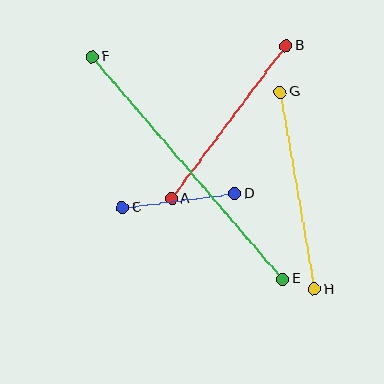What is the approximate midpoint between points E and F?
The midpoint is at approximately (188, 168) pixels.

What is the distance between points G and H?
The distance is approximately 200 pixels.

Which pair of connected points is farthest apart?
Points E and F are farthest apart.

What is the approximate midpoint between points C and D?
The midpoint is at approximately (179, 201) pixels.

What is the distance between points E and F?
The distance is approximately 293 pixels.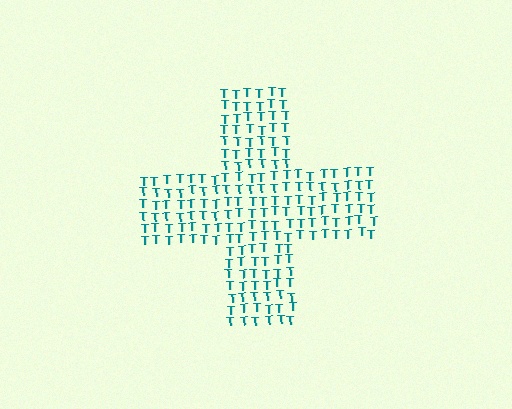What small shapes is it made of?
It is made of small letter T's.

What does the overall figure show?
The overall figure shows a cross.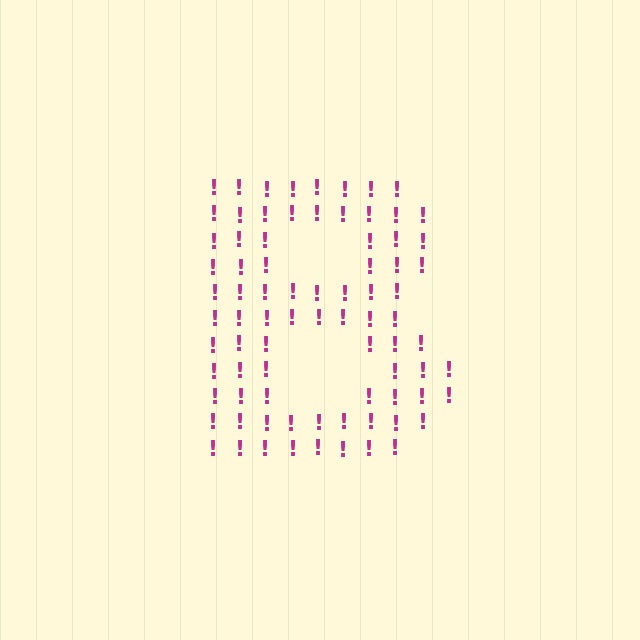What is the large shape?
The large shape is the letter B.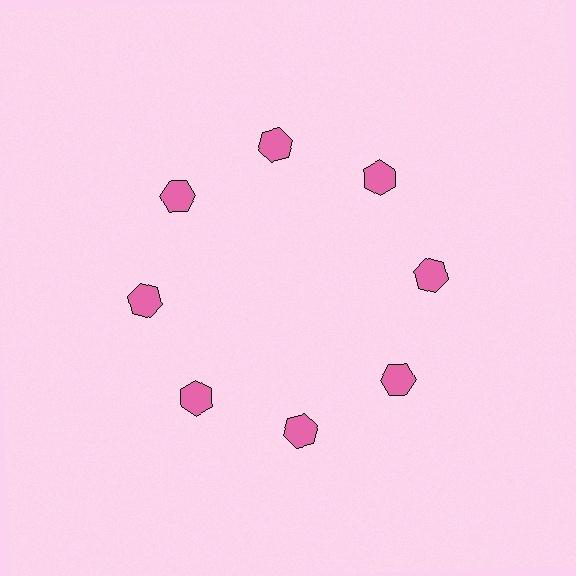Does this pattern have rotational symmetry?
Yes, this pattern has 8-fold rotational symmetry. It looks the same after rotating 45 degrees around the center.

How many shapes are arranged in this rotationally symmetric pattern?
There are 8 shapes, arranged in 8 groups of 1.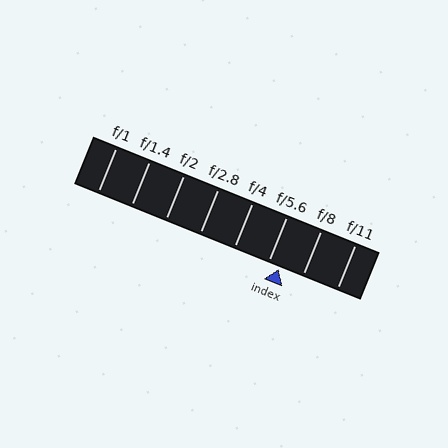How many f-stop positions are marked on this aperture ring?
There are 8 f-stop positions marked.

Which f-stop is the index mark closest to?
The index mark is closest to f/5.6.